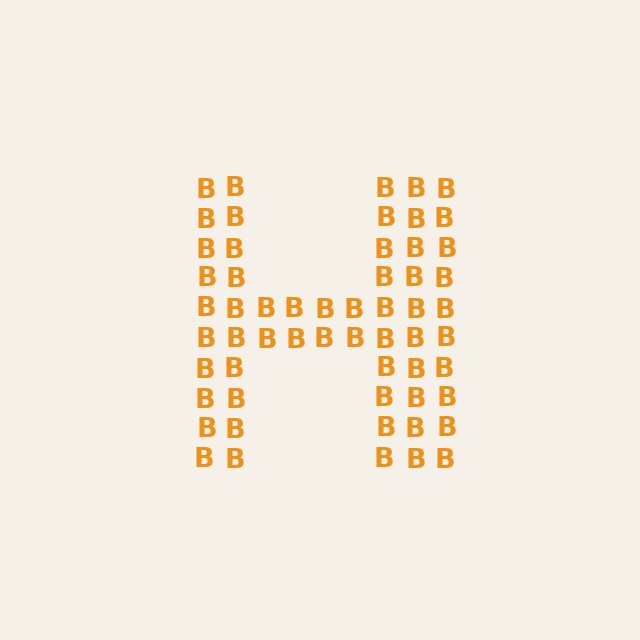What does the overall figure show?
The overall figure shows the letter H.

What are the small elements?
The small elements are letter B's.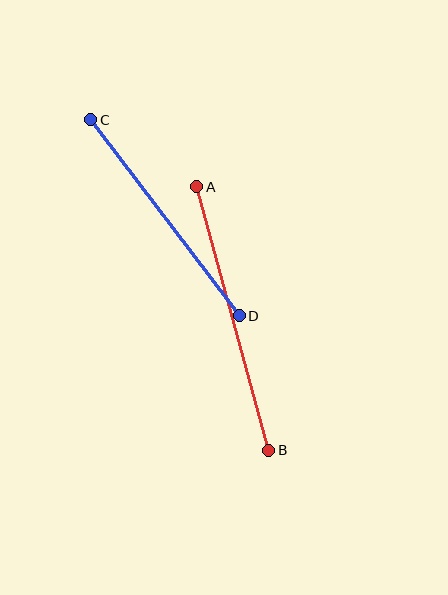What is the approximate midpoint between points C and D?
The midpoint is at approximately (165, 218) pixels.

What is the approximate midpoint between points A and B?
The midpoint is at approximately (233, 318) pixels.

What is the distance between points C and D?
The distance is approximately 246 pixels.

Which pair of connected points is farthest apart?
Points A and B are farthest apart.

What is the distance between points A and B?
The distance is approximately 273 pixels.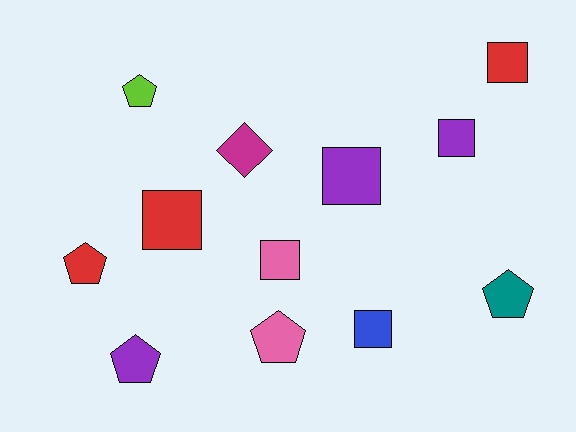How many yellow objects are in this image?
There are no yellow objects.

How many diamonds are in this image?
There is 1 diamond.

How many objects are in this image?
There are 12 objects.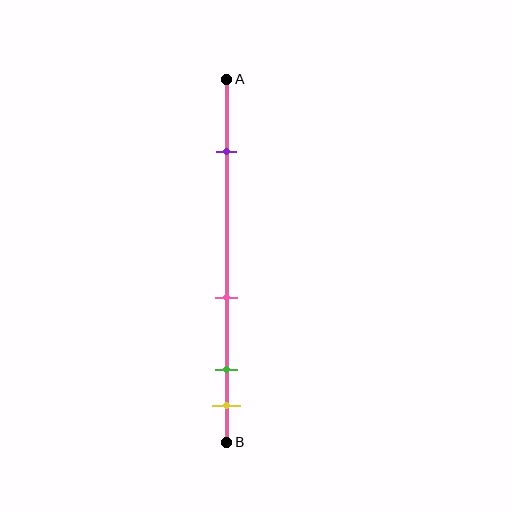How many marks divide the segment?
There are 4 marks dividing the segment.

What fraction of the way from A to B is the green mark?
The green mark is approximately 80% (0.8) of the way from A to B.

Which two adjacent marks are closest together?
The green and yellow marks are the closest adjacent pair.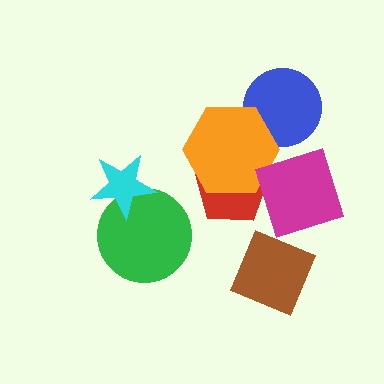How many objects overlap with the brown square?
0 objects overlap with the brown square.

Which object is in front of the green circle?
The cyan star is in front of the green circle.